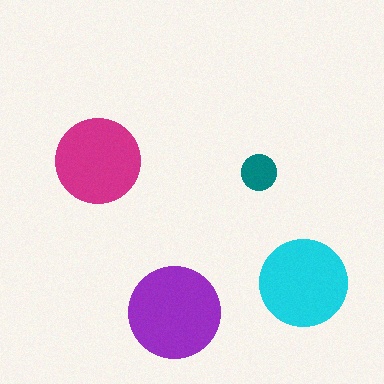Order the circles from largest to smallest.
the purple one, the cyan one, the magenta one, the teal one.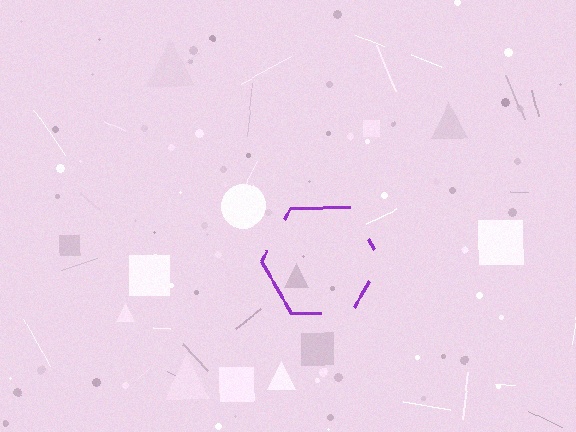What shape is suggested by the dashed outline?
The dashed outline suggests a hexagon.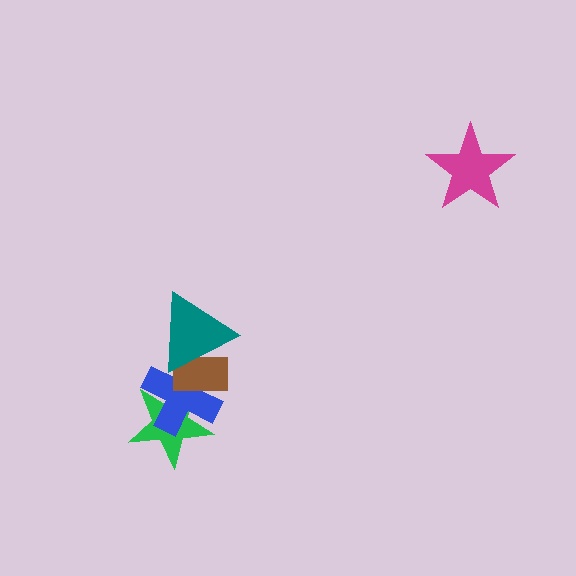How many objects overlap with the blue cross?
3 objects overlap with the blue cross.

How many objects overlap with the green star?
2 objects overlap with the green star.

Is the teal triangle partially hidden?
No, no other shape covers it.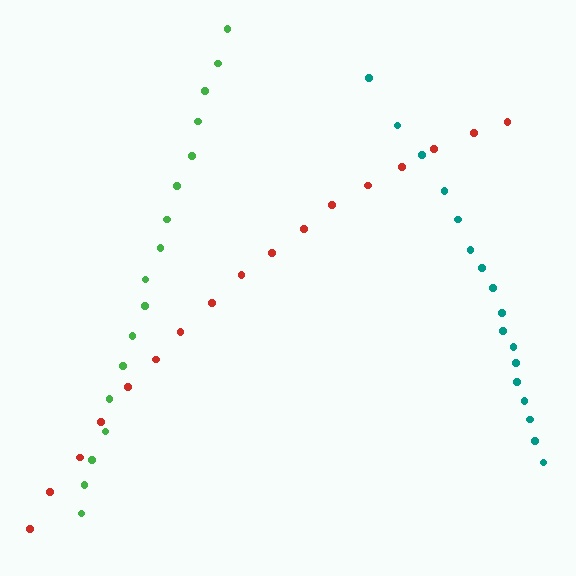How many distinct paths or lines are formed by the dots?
There are 3 distinct paths.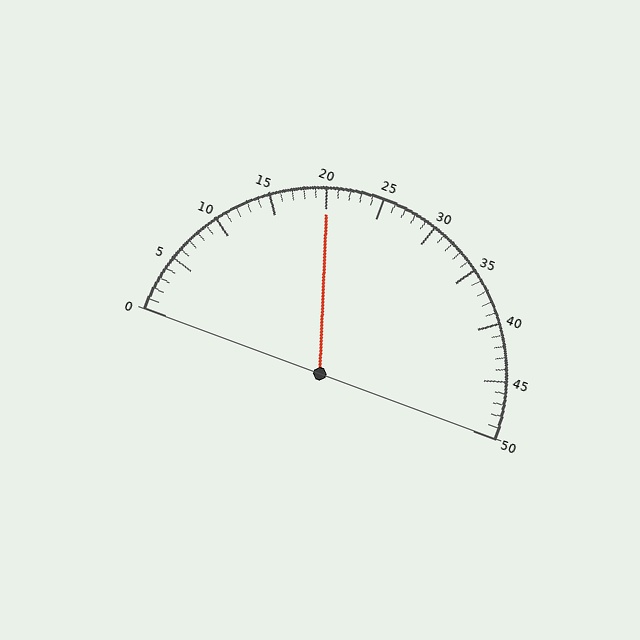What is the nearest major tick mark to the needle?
The nearest major tick mark is 20.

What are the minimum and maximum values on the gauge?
The gauge ranges from 0 to 50.